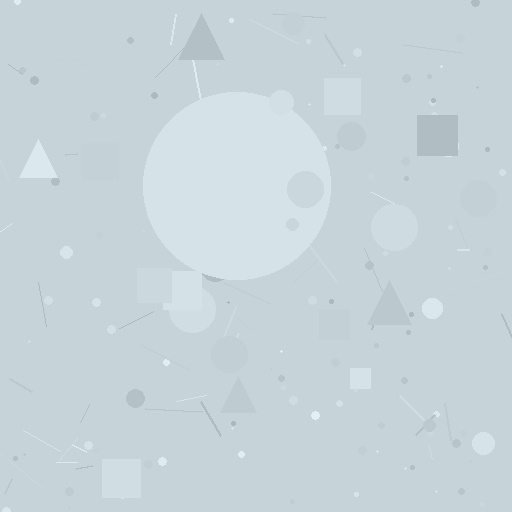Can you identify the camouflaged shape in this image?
The camouflaged shape is a circle.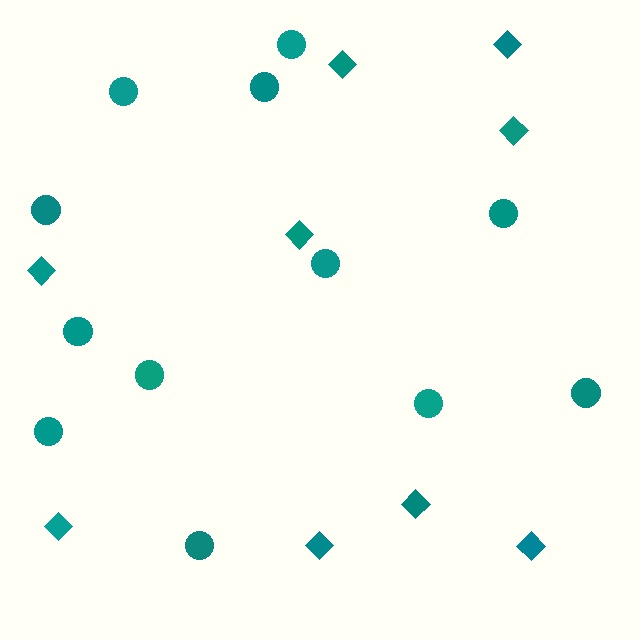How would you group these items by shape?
There are 2 groups: one group of circles (12) and one group of diamonds (9).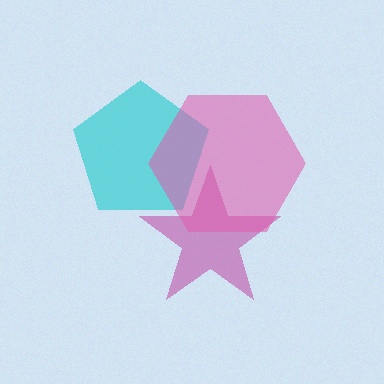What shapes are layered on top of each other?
The layered shapes are: a magenta star, a cyan pentagon, a pink hexagon.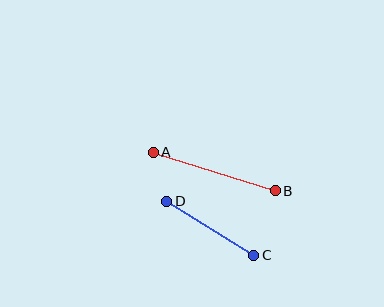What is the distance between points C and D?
The distance is approximately 103 pixels.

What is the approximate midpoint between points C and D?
The midpoint is at approximately (210, 228) pixels.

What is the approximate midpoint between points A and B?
The midpoint is at approximately (214, 171) pixels.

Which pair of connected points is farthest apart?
Points A and B are farthest apart.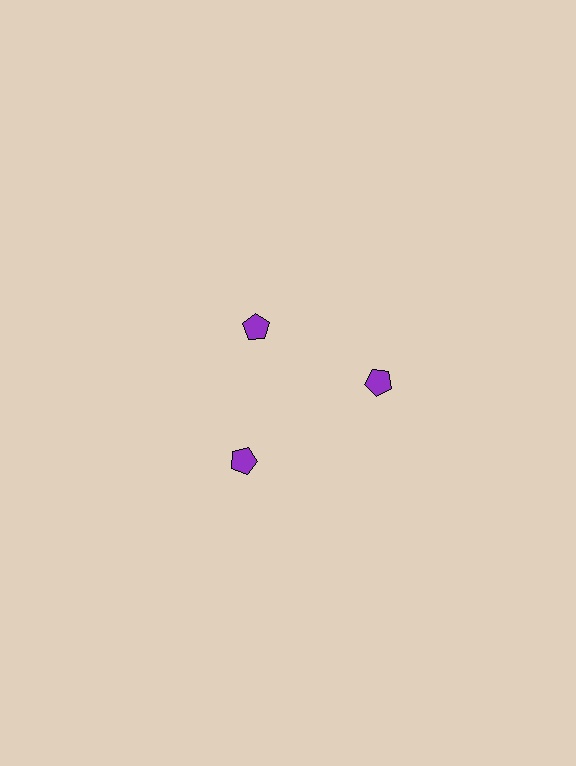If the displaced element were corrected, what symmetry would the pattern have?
It would have 3-fold rotational symmetry — the pattern would map onto itself every 120 degrees.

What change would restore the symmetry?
The symmetry would be restored by moving it outward, back onto the ring so that all 3 pentagons sit at equal angles and equal distance from the center.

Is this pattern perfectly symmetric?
No. The 3 purple pentagons are arranged in a ring, but one element near the 11 o'clock position is pulled inward toward the center, breaking the 3-fold rotational symmetry.